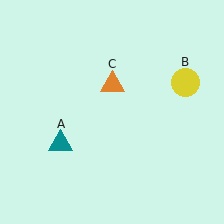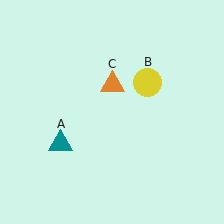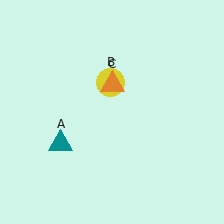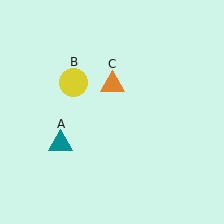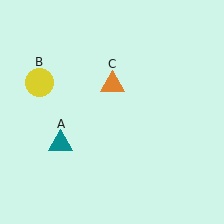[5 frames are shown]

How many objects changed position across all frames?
1 object changed position: yellow circle (object B).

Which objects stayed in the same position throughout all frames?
Teal triangle (object A) and orange triangle (object C) remained stationary.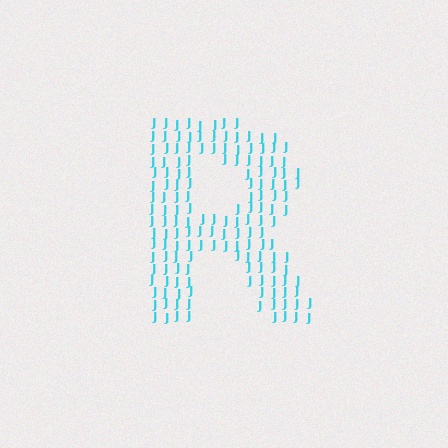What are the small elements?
The small elements are letter J's.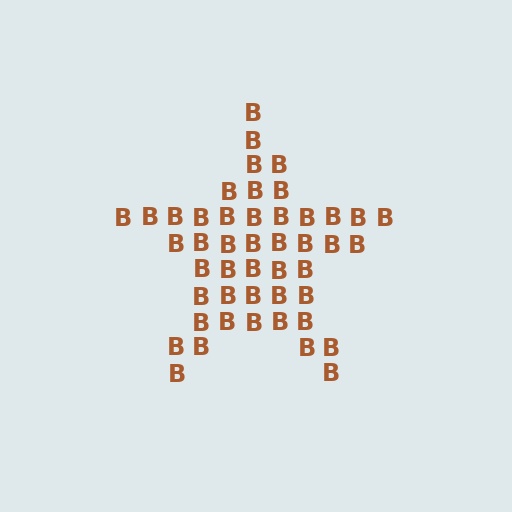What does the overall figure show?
The overall figure shows a star.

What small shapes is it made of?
It is made of small letter B's.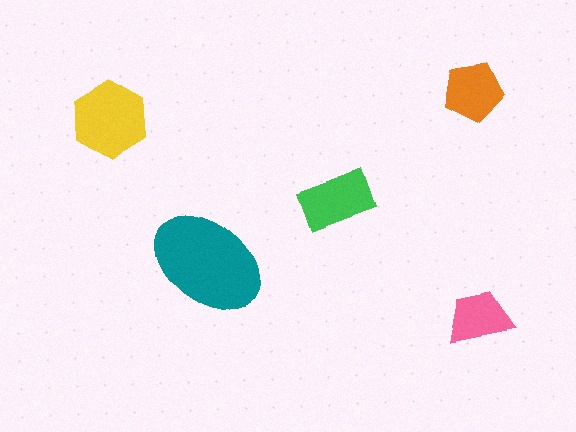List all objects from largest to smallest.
The teal ellipse, the yellow hexagon, the green rectangle, the orange pentagon, the pink trapezoid.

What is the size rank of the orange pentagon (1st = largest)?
4th.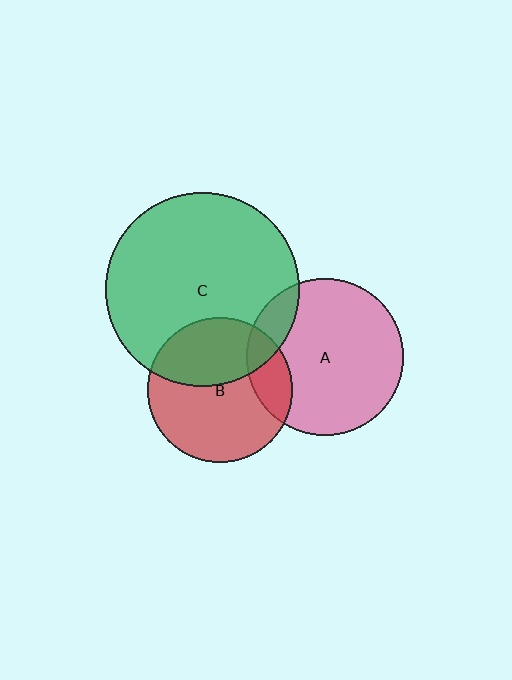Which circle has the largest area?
Circle C (green).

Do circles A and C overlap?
Yes.